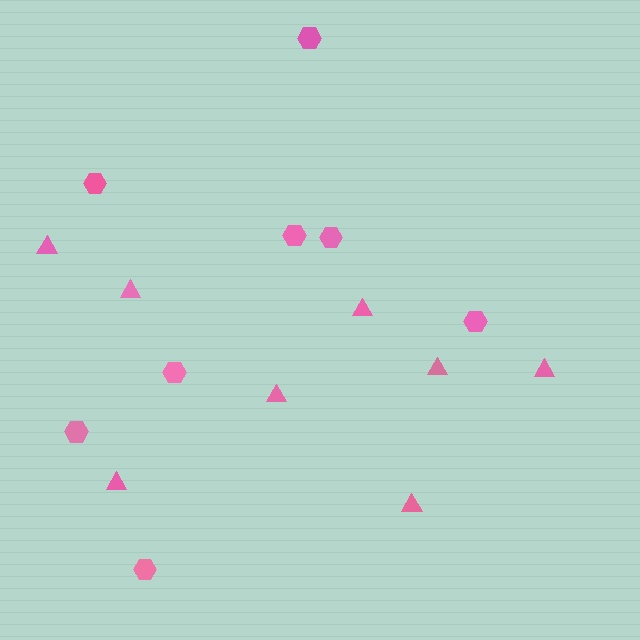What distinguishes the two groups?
There are 2 groups: one group of hexagons (8) and one group of triangles (8).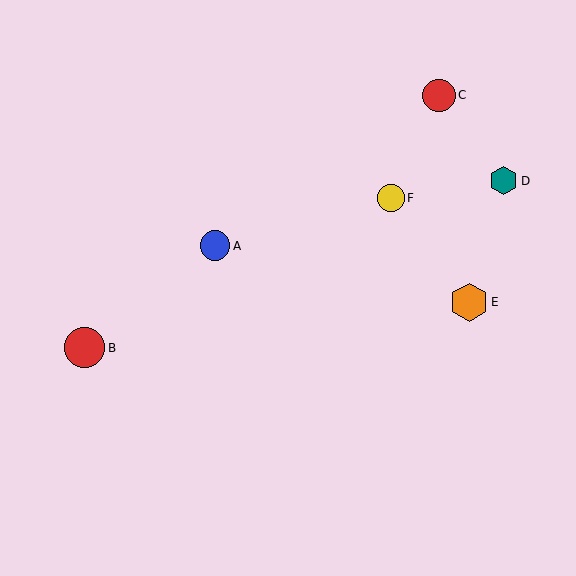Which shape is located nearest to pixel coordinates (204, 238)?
The blue circle (labeled A) at (215, 246) is nearest to that location.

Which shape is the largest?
The red circle (labeled B) is the largest.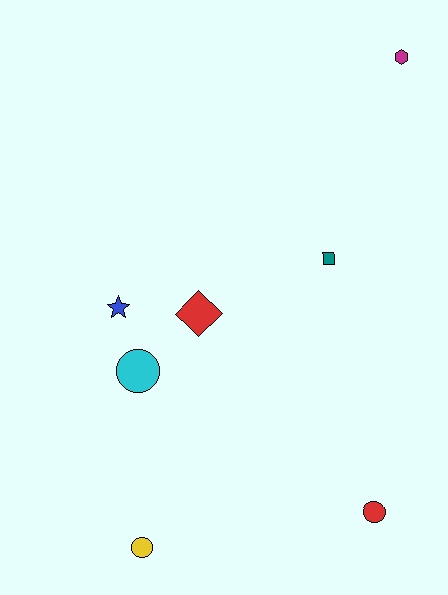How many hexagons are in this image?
There is 1 hexagon.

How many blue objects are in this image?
There is 1 blue object.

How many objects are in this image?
There are 7 objects.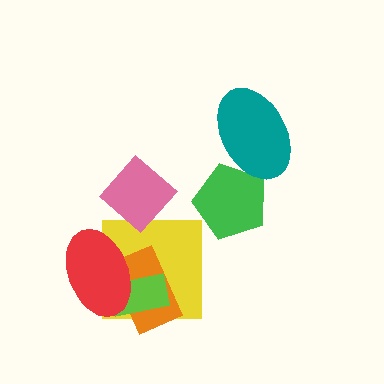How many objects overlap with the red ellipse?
3 objects overlap with the red ellipse.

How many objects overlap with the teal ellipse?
1 object overlaps with the teal ellipse.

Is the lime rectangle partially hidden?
Yes, it is partially covered by another shape.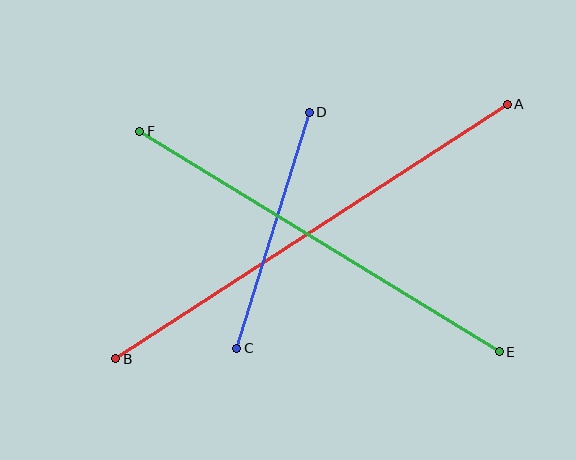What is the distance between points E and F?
The distance is approximately 422 pixels.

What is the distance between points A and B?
The distance is approximately 467 pixels.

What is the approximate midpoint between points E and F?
The midpoint is at approximately (319, 241) pixels.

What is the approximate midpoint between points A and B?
The midpoint is at approximately (311, 231) pixels.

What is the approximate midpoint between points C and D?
The midpoint is at approximately (273, 230) pixels.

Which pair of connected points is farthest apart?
Points A and B are farthest apart.